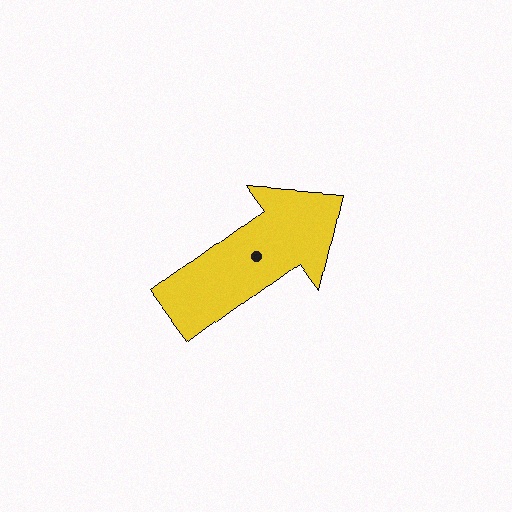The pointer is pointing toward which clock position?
Roughly 2 o'clock.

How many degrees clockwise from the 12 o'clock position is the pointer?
Approximately 53 degrees.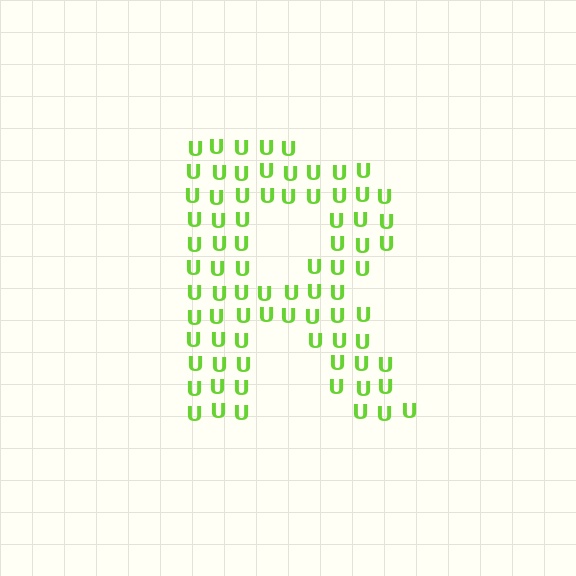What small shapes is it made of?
It is made of small letter U's.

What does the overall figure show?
The overall figure shows the letter R.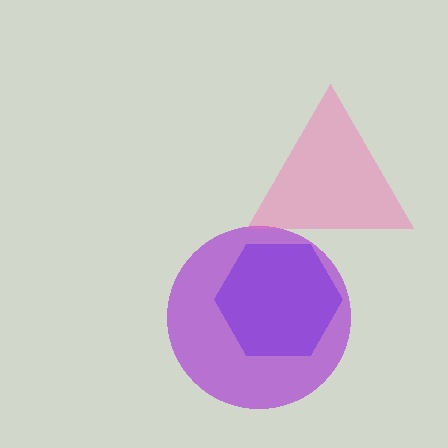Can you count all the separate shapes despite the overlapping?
Yes, there are 3 separate shapes.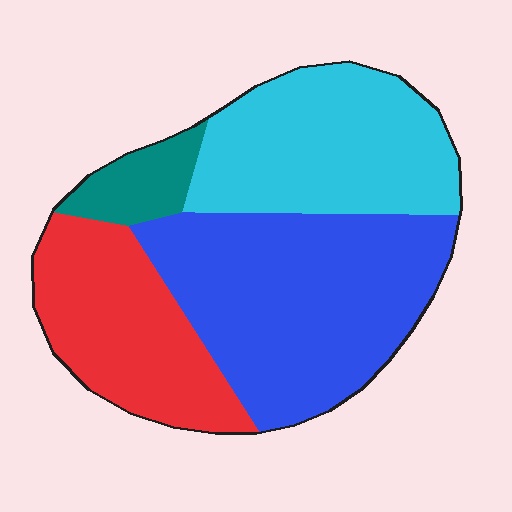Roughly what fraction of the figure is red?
Red covers 24% of the figure.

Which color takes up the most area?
Blue, at roughly 40%.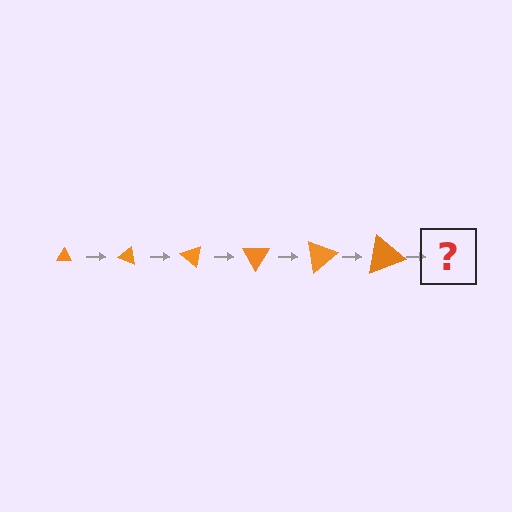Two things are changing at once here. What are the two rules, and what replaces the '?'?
The two rules are that the triangle grows larger each step and it rotates 20 degrees each step. The '?' should be a triangle, larger than the previous one and rotated 120 degrees from the start.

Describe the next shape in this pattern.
It should be a triangle, larger than the previous one and rotated 120 degrees from the start.